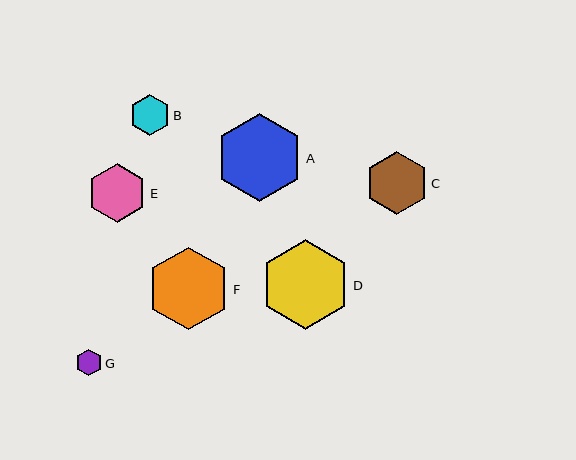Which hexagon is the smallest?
Hexagon G is the smallest with a size of approximately 27 pixels.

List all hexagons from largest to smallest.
From largest to smallest: D, A, F, C, E, B, G.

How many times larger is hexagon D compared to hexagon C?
Hexagon D is approximately 1.4 times the size of hexagon C.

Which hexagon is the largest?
Hexagon D is the largest with a size of approximately 89 pixels.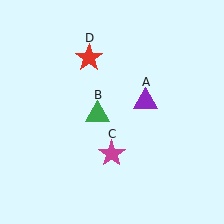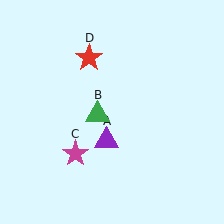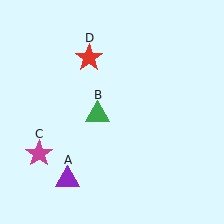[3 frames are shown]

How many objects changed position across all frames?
2 objects changed position: purple triangle (object A), magenta star (object C).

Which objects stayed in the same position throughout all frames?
Green triangle (object B) and red star (object D) remained stationary.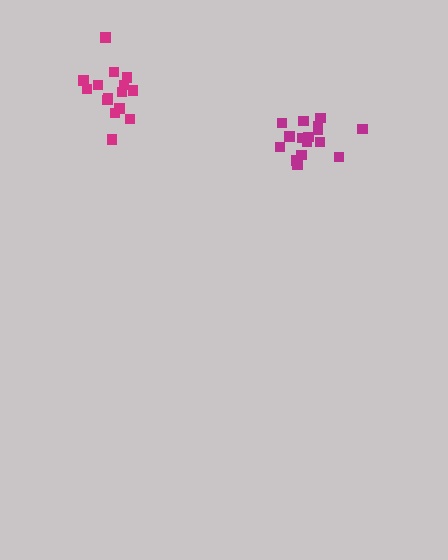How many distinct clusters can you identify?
There are 2 distinct clusters.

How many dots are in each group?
Group 1: 15 dots, Group 2: 16 dots (31 total).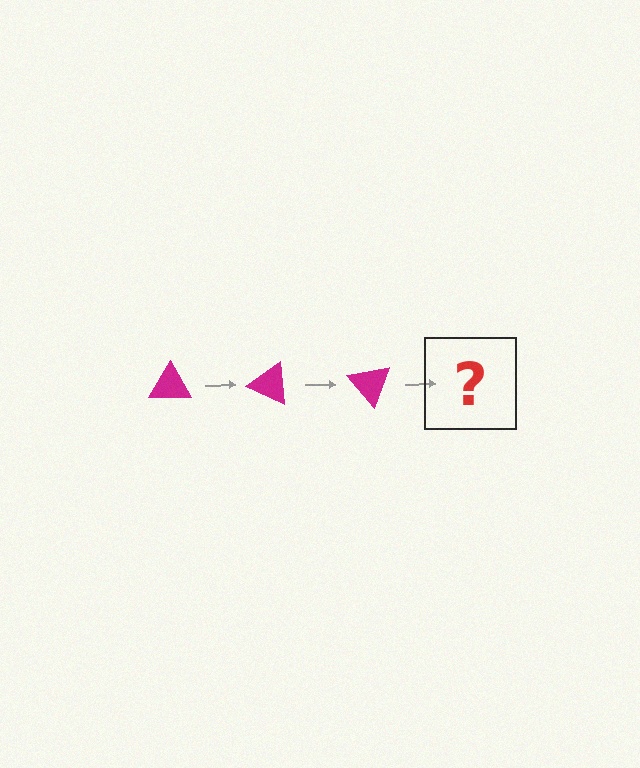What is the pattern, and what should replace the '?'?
The pattern is that the triangle rotates 25 degrees each step. The '?' should be a magenta triangle rotated 75 degrees.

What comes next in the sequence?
The next element should be a magenta triangle rotated 75 degrees.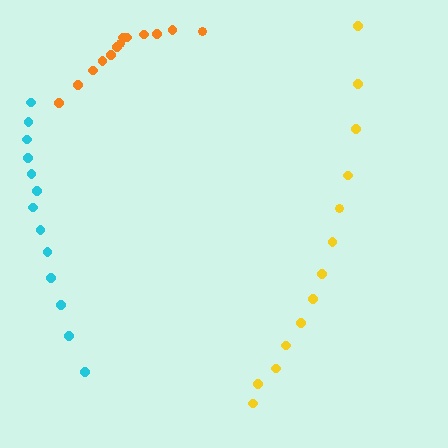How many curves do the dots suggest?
There are 3 distinct paths.